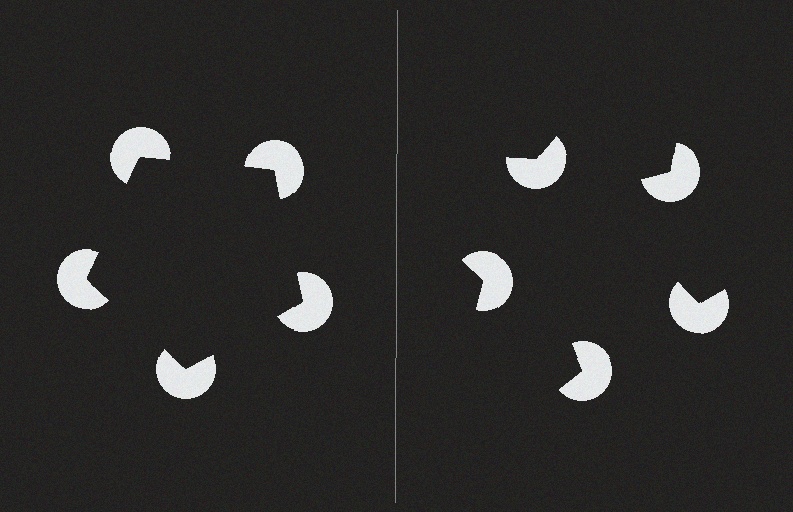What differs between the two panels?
The pac-man discs are positioned identically on both sides; only the wedge orientations differ. On the left they align to a pentagon; on the right they are misaligned.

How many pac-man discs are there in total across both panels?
10 — 5 on each side.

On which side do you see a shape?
An illusory pentagon appears on the left side. On the right side the wedge cuts are rotated, so no coherent shape forms.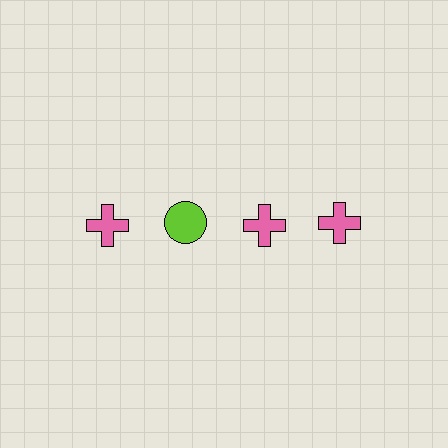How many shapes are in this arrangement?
There are 4 shapes arranged in a grid pattern.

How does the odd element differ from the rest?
It differs in both color (lime instead of pink) and shape (circle instead of cross).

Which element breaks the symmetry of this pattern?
The lime circle in the top row, second from left column breaks the symmetry. All other shapes are pink crosses.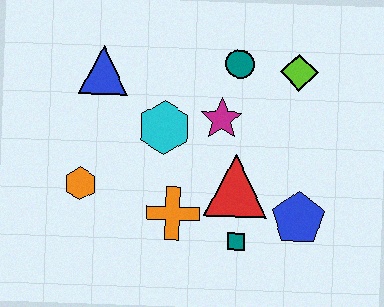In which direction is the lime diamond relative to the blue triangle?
The lime diamond is to the right of the blue triangle.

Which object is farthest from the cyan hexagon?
The blue pentagon is farthest from the cyan hexagon.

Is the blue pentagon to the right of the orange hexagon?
Yes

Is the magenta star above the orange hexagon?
Yes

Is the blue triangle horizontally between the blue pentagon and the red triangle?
No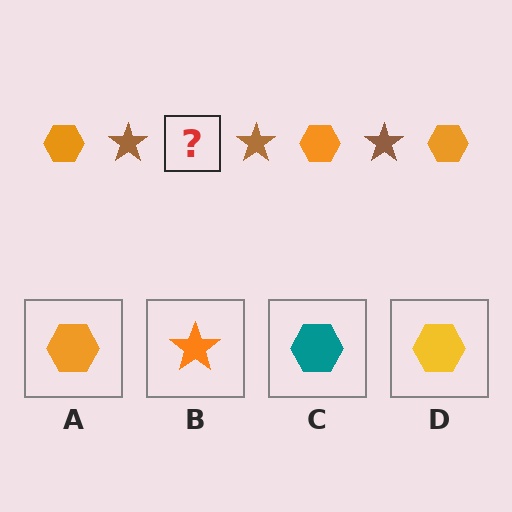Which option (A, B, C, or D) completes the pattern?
A.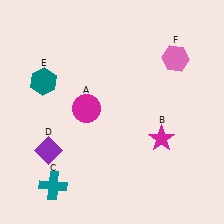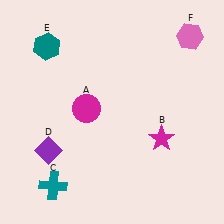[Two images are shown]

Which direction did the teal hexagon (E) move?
The teal hexagon (E) moved up.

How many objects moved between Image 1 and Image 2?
2 objects moved between the two images.